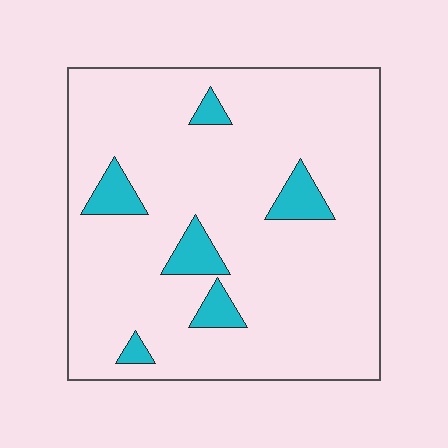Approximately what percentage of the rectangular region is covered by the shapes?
Approximately 10%.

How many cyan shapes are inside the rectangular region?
6.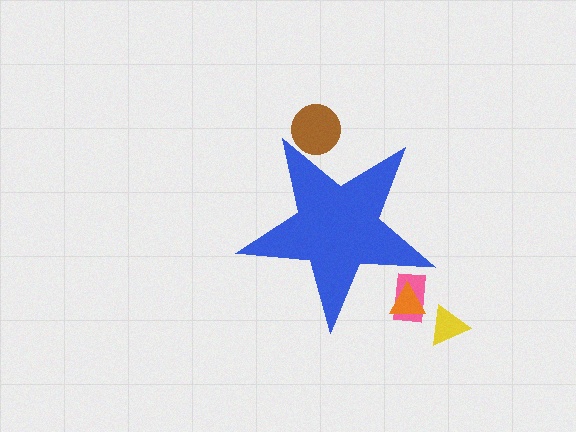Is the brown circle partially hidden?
Yes, the brown circle is partially hidden behind the blue star.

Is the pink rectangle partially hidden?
Yes, the pink rectangle is partially hidden behind the blue star.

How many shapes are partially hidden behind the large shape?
3 shapes are partially hidden.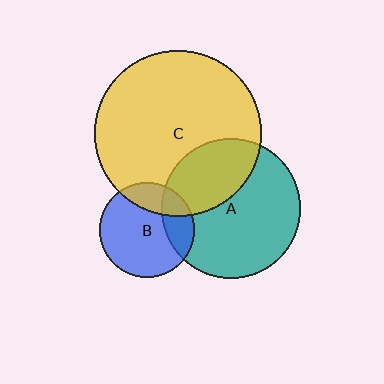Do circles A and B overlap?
Yes.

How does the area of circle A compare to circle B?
Approximately 2.2 times.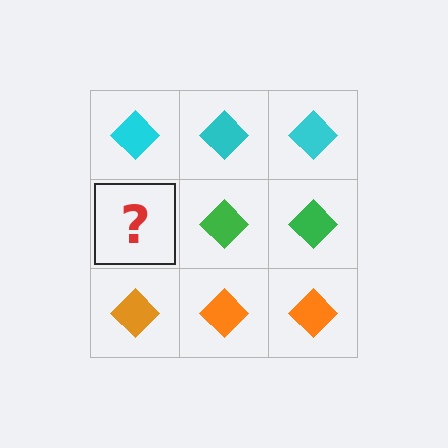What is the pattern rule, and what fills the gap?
The rule is that each row has a consistent color. The gap should be filled with a green diamond.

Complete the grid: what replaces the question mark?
The question mark should be replaced with a green diamond.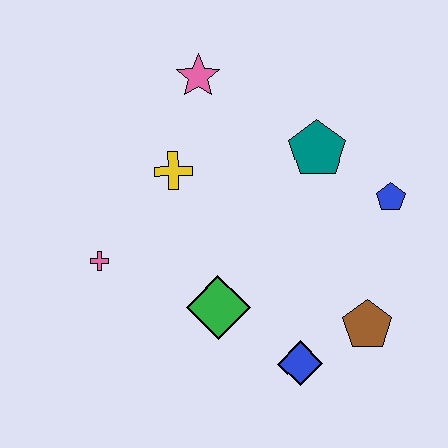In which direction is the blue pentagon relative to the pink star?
The blue pentagon is to the right of the pink star.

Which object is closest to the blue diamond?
The brown pentagon is closest to the blue diamond.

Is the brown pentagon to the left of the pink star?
No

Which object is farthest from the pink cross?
The blue pentagon is farthest from the pink cross.